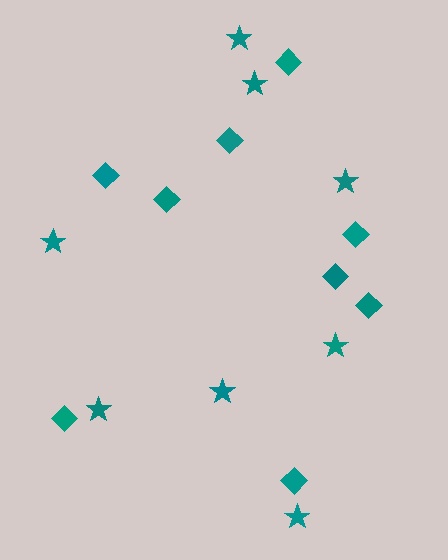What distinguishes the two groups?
There are 2 groups: one group of diamonds (9) and one group of stars (8).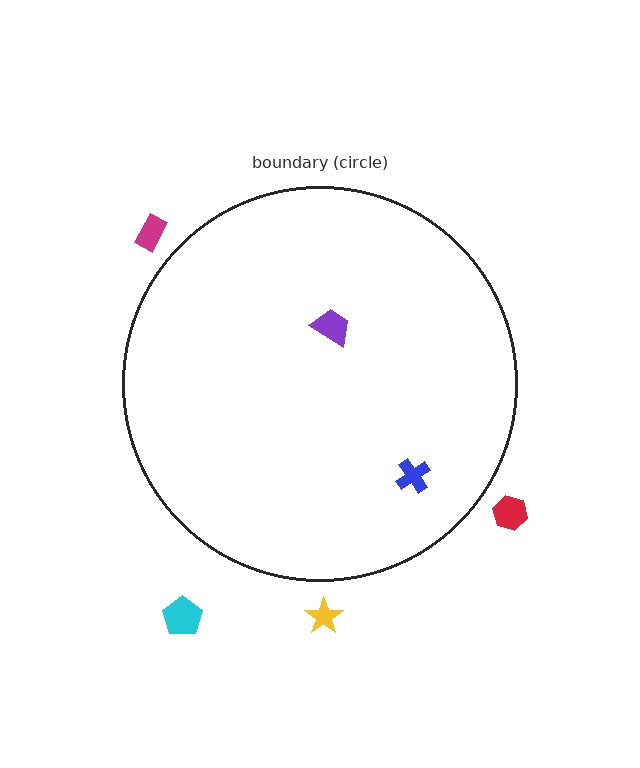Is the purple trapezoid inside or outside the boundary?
Inside.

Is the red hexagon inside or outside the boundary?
Outside.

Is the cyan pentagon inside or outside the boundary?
Outside.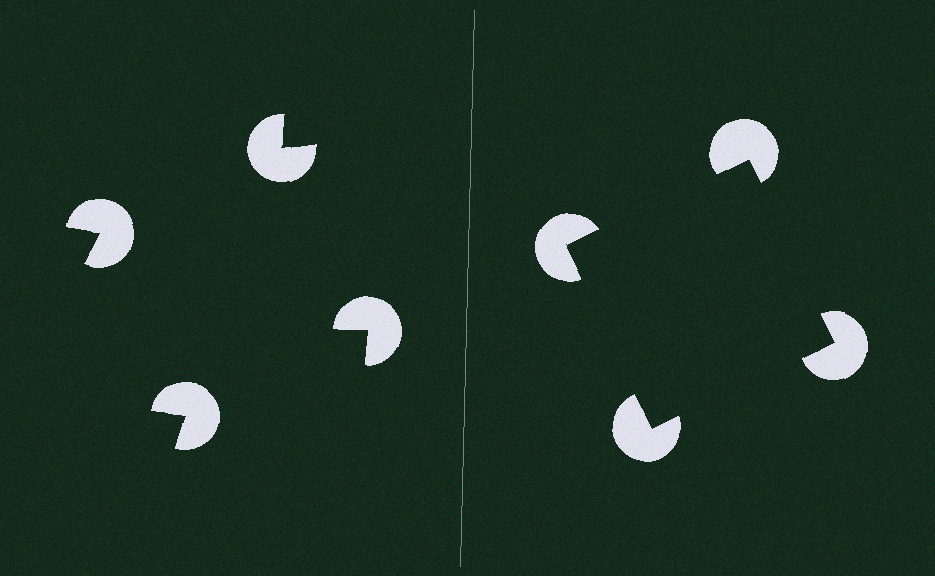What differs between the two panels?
The pac-man discs are positioned identically on both sides; only the wedge orientations differ. On the right they align to a square; on the left they are misaligned.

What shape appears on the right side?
An illusory square.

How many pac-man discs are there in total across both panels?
8 — 4 on each side.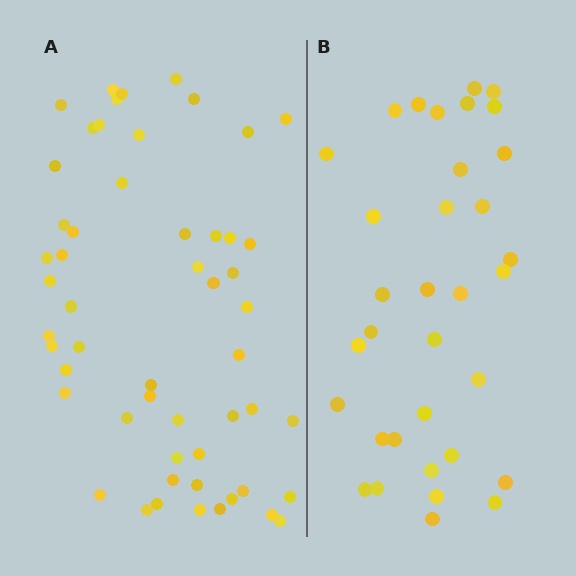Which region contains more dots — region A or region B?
Region A (the left region) has more dots.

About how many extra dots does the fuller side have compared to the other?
Region A has approximately 20 more dots than region B.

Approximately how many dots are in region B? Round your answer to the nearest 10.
About 30 dots. (The exact count is 34, which rounds to 30.)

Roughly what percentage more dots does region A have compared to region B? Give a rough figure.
About 60% more.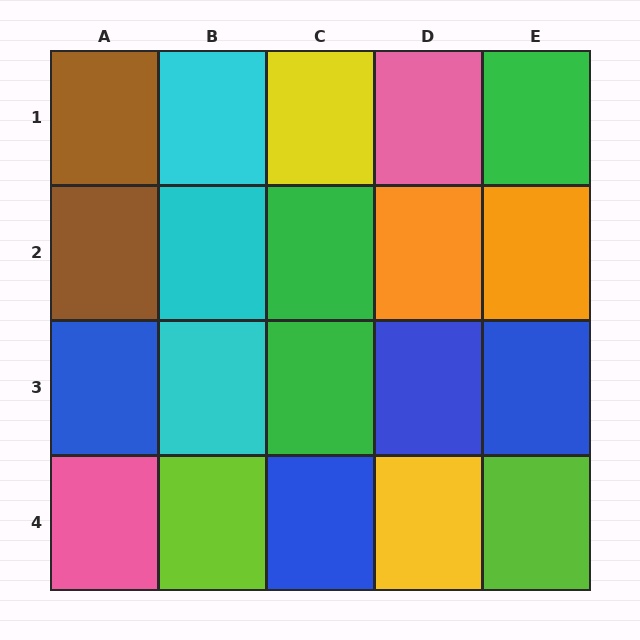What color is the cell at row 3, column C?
Green.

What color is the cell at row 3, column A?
Blue.